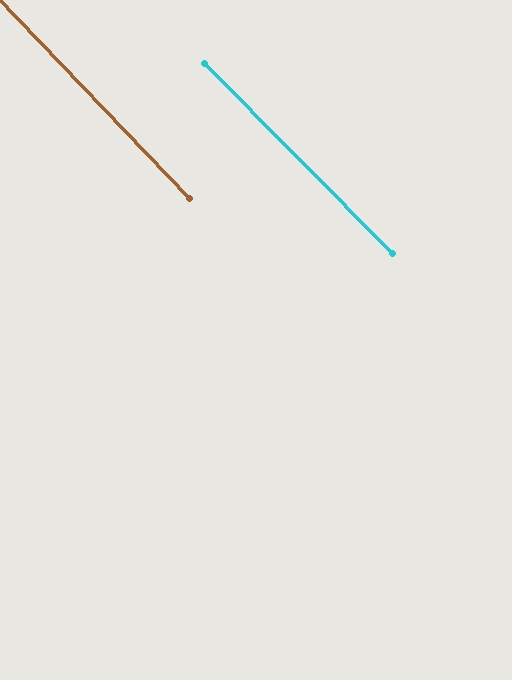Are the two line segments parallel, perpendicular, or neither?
Parallel — their directions differ by only 0.7°.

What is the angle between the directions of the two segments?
Approximately 1 degree.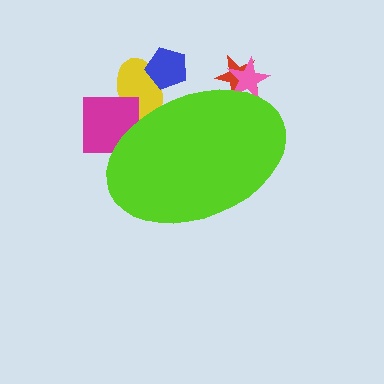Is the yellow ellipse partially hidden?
Yes, the yellow ellipse is partially hidden behind the lime ellipse.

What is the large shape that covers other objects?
A lime ellipse.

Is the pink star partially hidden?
Yes, the pink star is partially hidden behind the lime ellipse.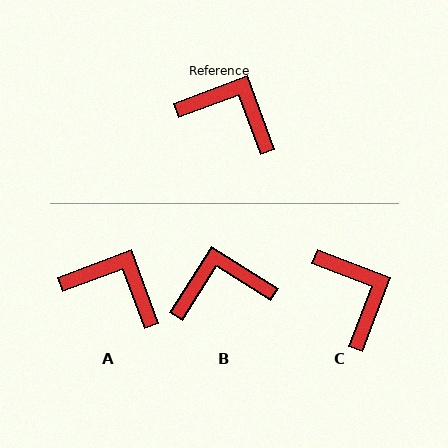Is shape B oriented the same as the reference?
No, it is off by about 37 degrees.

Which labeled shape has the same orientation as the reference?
A.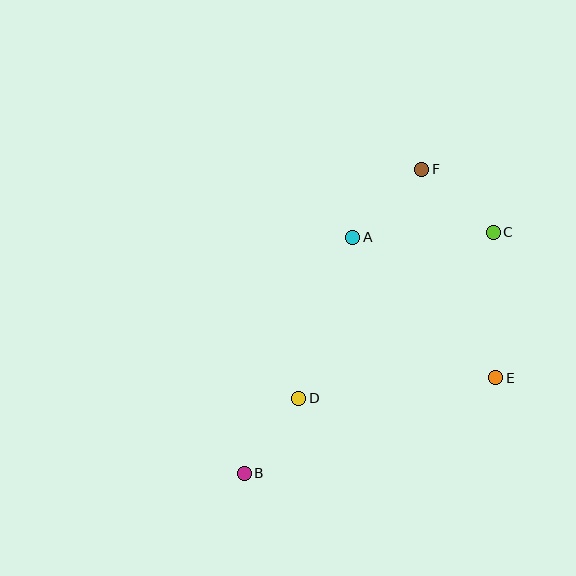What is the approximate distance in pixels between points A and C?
The distance between A and C is approximately 140 pixels.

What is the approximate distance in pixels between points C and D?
The distance between C and D is approximately 255 pixels.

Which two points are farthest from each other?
Points B and F are farthest from each other.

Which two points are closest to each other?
Points B and D are closest to each other.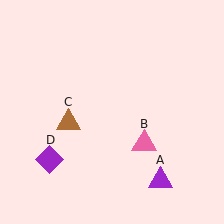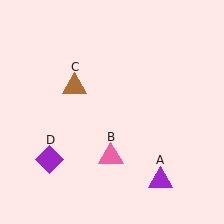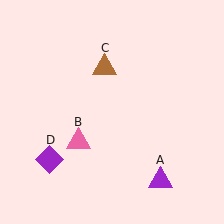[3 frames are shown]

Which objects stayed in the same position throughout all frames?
Purple triangle (object A) and purple diamond (object D) remained stationary.